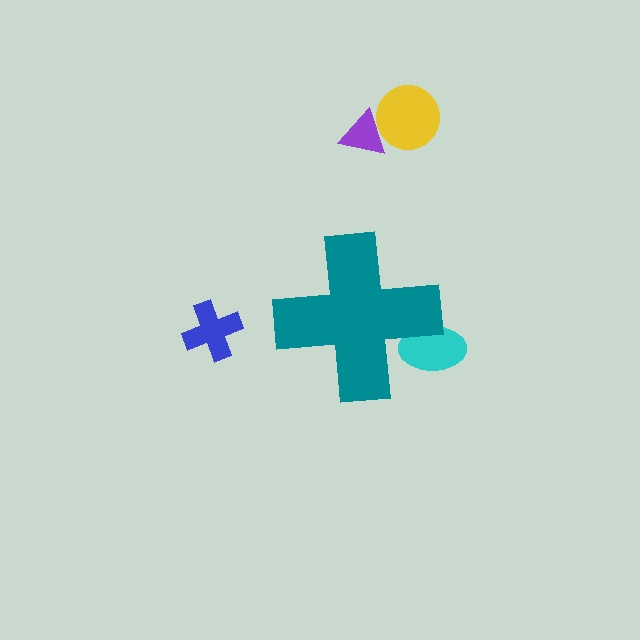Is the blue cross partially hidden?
No, the blue cross is fully visible.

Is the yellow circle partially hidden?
No, the yellow circle is fully visible.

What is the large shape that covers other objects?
A teal cross.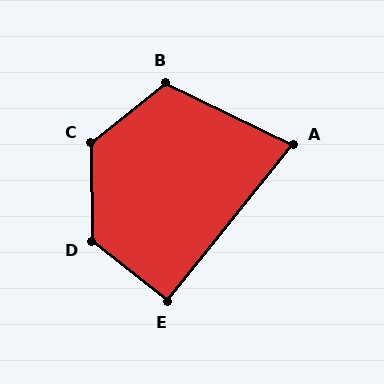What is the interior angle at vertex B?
Approximately 116 degrees (obtuse).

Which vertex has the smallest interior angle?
A, at approximately 77 degrees.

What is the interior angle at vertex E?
Approximately 91 degrees (approximately right).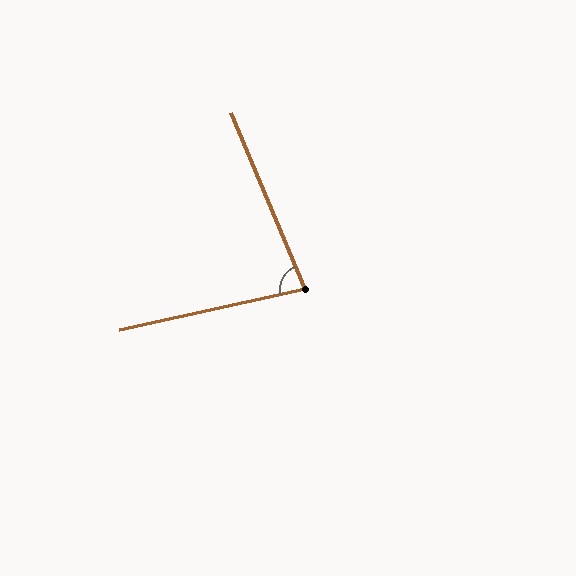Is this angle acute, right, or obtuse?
It is acute.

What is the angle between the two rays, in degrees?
Approximately 80 degrees.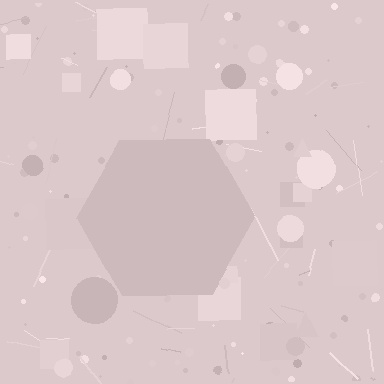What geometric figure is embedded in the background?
A hexagon is embedded in the background.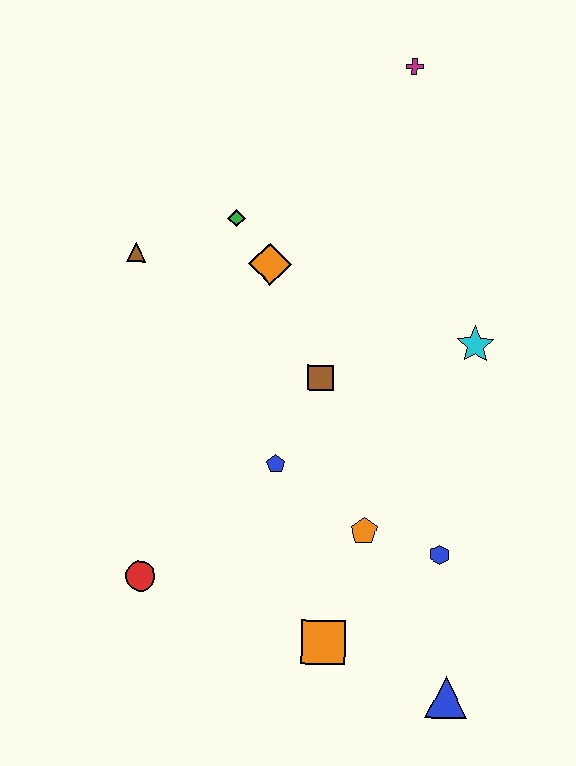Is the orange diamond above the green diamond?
No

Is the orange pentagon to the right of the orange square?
Yes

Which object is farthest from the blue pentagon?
The magenta cross is farthest from the blue pentagon.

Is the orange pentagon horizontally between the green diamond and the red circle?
No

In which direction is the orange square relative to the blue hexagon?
The orange square is to the left of the blue hexagon.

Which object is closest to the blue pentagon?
The brown square is closest to the blue pentagon.